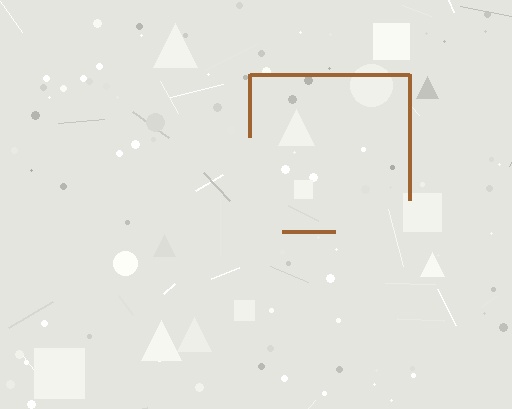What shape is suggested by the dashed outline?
The dashed outline suggests a square.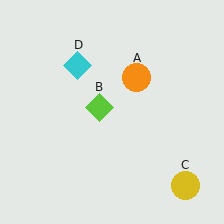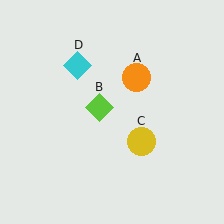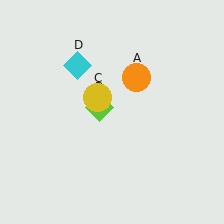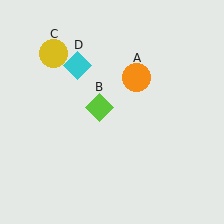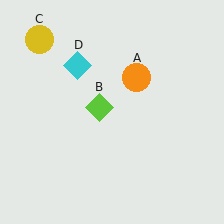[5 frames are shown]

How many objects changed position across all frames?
1 object changed position: yellow circle (object C).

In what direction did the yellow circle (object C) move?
The yellow circle (object C) moved up and to the left.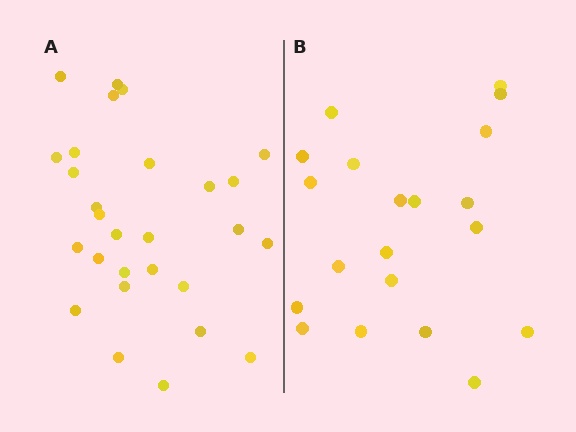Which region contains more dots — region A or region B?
Region A (the left region) has more dots.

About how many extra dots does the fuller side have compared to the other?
Region A has roughly 8 or so more dots than region B.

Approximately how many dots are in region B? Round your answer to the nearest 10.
About 20 dots.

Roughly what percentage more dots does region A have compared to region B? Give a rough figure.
About 40% more.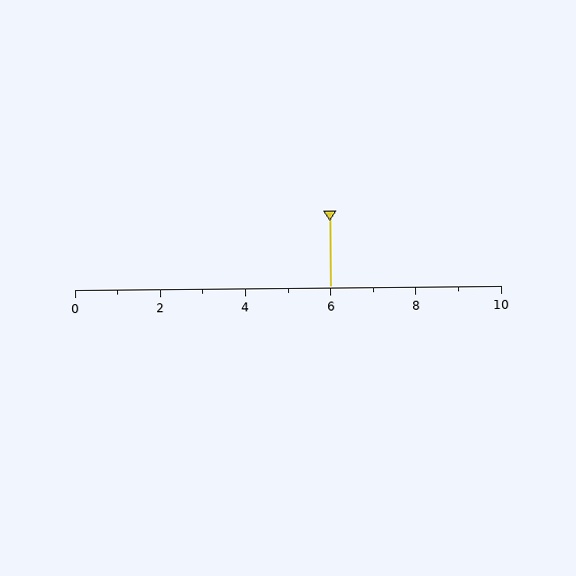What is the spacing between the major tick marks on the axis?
The major ticks are spaced 2 apart.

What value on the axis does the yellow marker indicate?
The marker indicates approximately 6.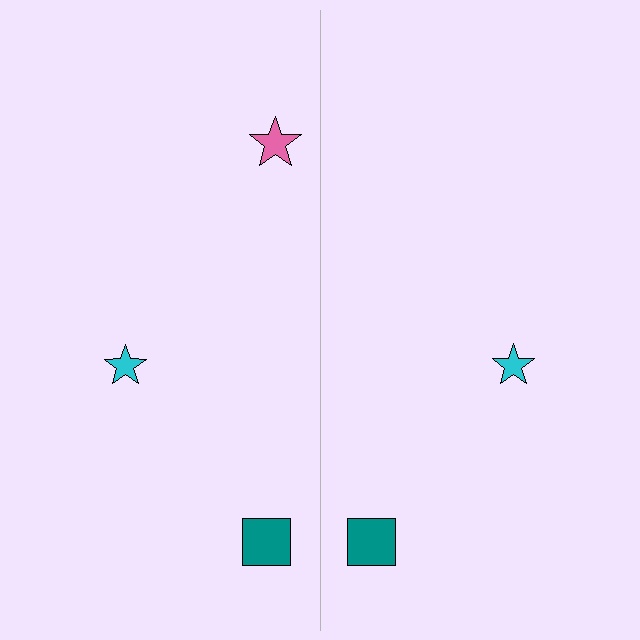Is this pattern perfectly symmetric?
No, the pattern is not perfectly symmetric. A pink star is missing from the right side.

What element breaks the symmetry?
A pink star is missing from the right side.